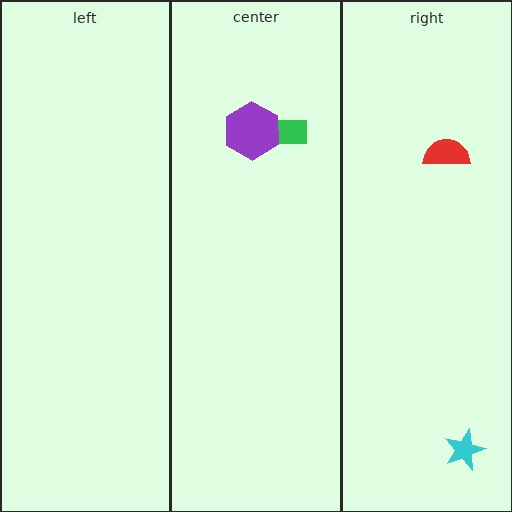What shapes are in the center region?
The green rectangle, the purple hexagon.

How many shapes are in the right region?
2.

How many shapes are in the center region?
2.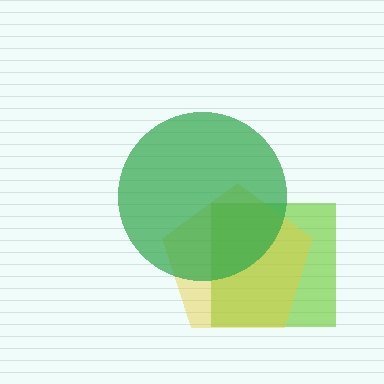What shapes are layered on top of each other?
The layered shapes are: a lime square, a yellow pentagon, a green circle.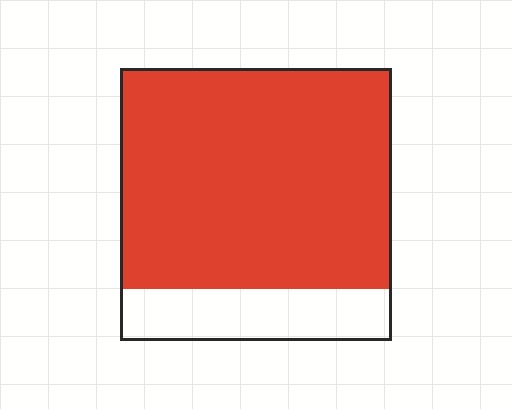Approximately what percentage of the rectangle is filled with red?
Approximately 80%.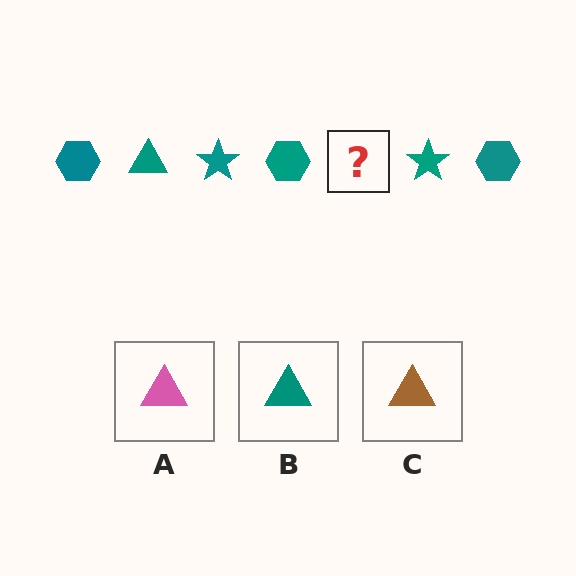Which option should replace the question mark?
Option B.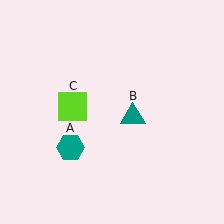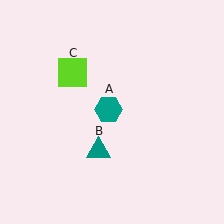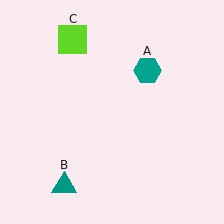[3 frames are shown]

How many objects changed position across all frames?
3 objects changed position: teal hexagon (object A), teal triangle (object B), lime square (object C).